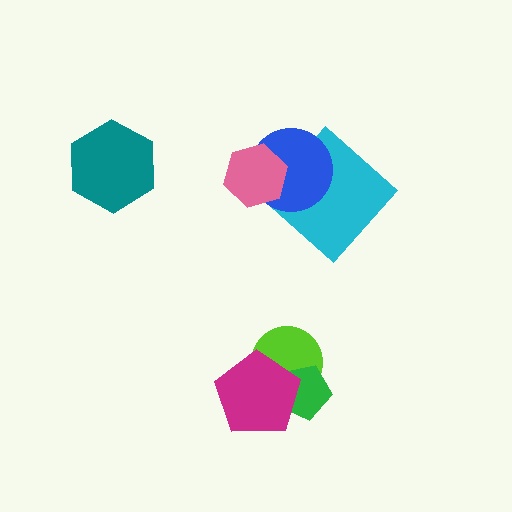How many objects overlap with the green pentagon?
2 objects overlap with the green pentagon.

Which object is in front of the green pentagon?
The magenta pentagon is in front of the green pentagon.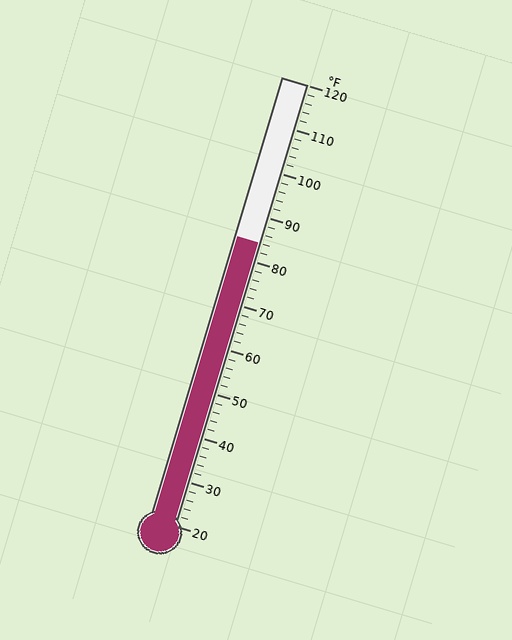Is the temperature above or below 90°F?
The temperature is below 90°F.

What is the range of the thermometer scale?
The thermometer scale ranges from 20°F to 120°F.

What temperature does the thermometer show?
The thermometer shows approximately 84°F.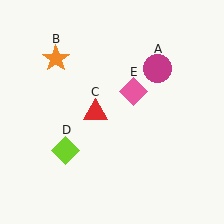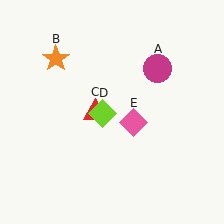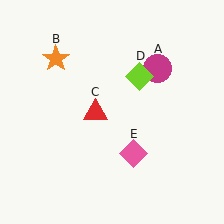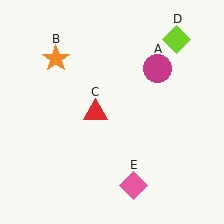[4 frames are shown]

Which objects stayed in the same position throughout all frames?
Magenta circle (object A) and orange star (object B) and red triangle (object C) remained stationary.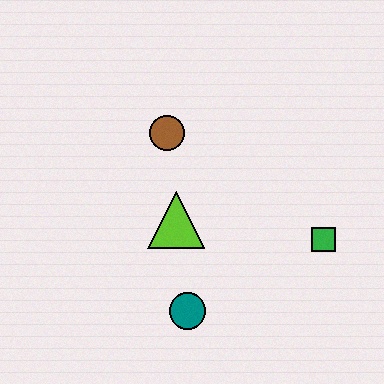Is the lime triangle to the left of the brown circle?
No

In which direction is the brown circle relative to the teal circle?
The brown circle is above the teal circle.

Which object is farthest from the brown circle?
The green square is farthest from the brown circle.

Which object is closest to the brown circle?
The lime triangle is closest to the brown circle.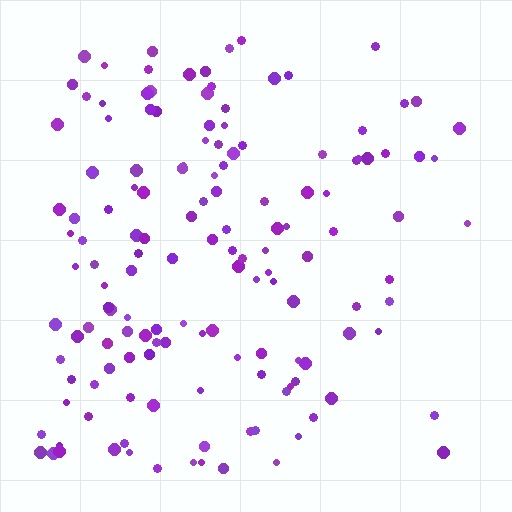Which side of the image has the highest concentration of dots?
The left.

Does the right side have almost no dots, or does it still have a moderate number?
Still a moderate number, just noticeably fewer than the left.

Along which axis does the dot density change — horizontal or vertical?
Horizontal.